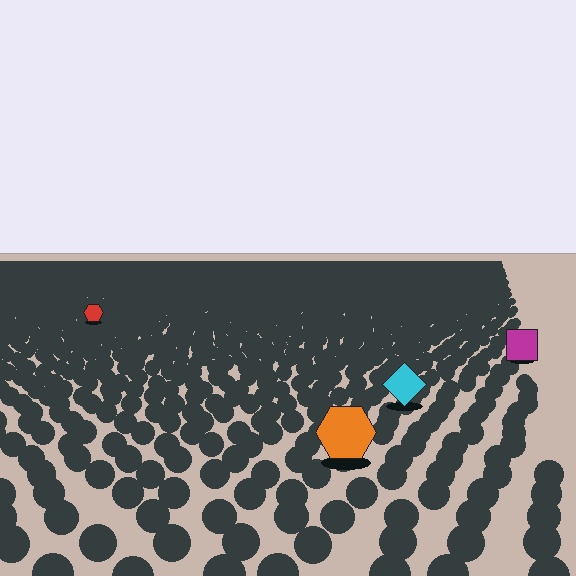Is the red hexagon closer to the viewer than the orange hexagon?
No. The orange hexagon is closer — you can tell from the texture gradient: the ground texture is coarser near it.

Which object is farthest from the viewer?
The red hexagon is farthest from the viewer. It appears smaller and the ground texture around it is denser.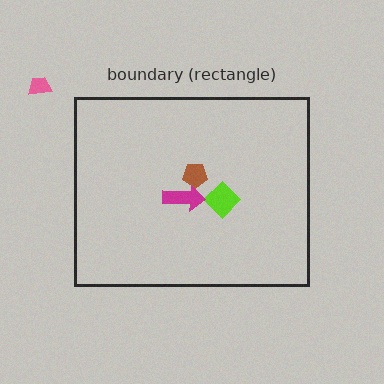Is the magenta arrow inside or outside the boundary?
Inside.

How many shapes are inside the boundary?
3 inside, 1 outside.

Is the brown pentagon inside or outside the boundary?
Inside.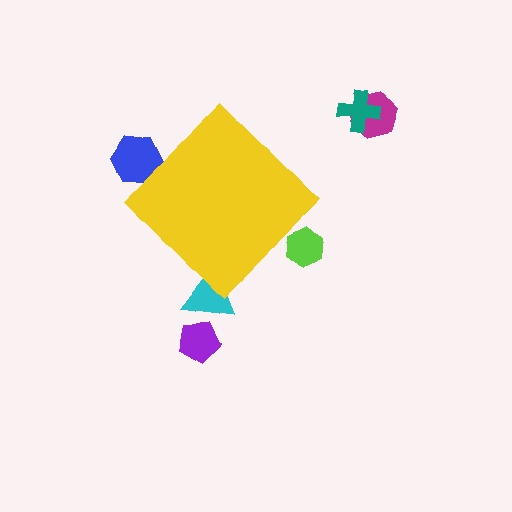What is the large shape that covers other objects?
A yellow diamond.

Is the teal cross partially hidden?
No, the teal cross is fully visible.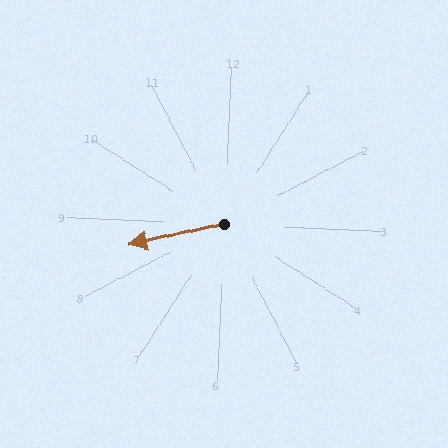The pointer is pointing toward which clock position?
Roughly 9 o'clock.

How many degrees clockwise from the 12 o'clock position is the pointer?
Approximately 256 degrees.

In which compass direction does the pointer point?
West.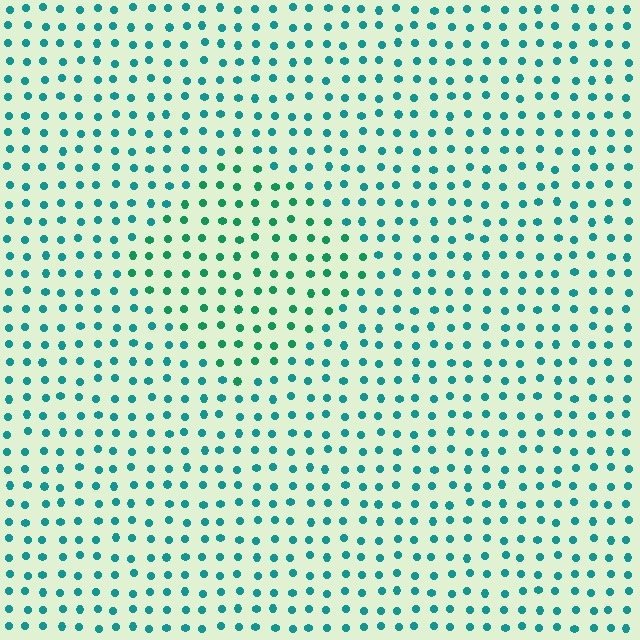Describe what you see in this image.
The image is filled with small teal elements in a uniform arrangement. A diamond-shaped region is visible where the elements are tinted to a slightly different hue, forming a subtle color boundary.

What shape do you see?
I see a diamond.